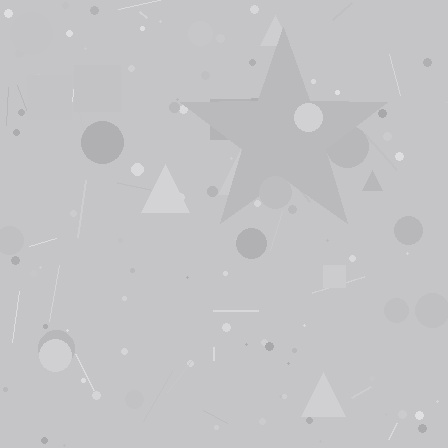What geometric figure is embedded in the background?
A star is embedded in the background.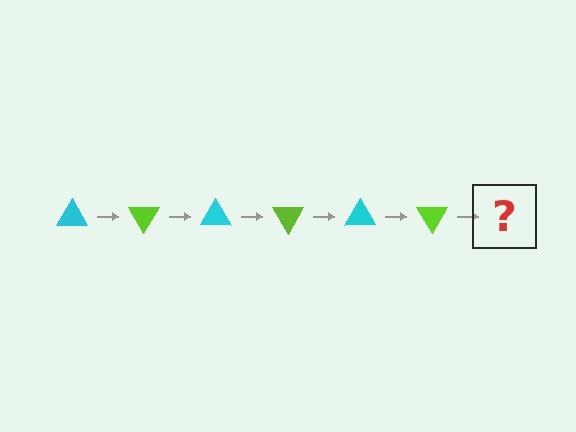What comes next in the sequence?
The next element should be a cyan triangle, rotated 360 degrees from the start.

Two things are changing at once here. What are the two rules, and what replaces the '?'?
The two rules are that it rotates 60 degrees each step and the color cycles through cyan and lime. The '?' should be a cyan triangle, rotated 360 degrees from the start.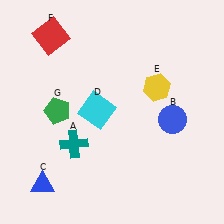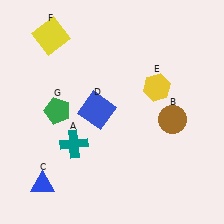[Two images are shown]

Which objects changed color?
B changed from blue to brown. D changed from cyan to blue. F changed from red to yellow.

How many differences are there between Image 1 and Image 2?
There are 3 differences between the two images.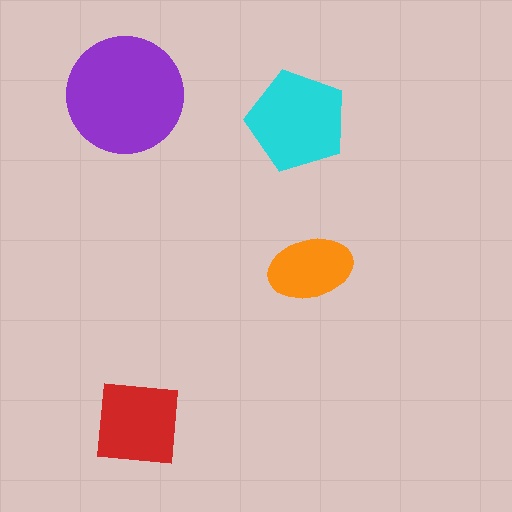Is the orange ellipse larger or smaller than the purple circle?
Smaller.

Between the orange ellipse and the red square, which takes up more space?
The red square.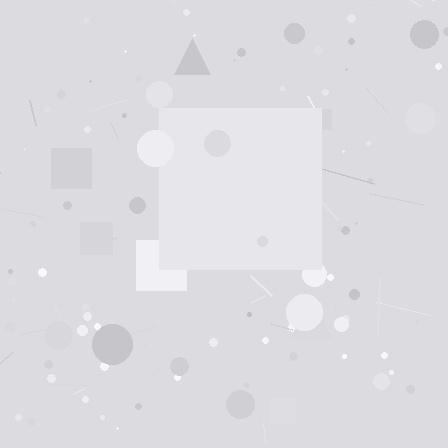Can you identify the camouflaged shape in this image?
The camouflaged shape is a square.